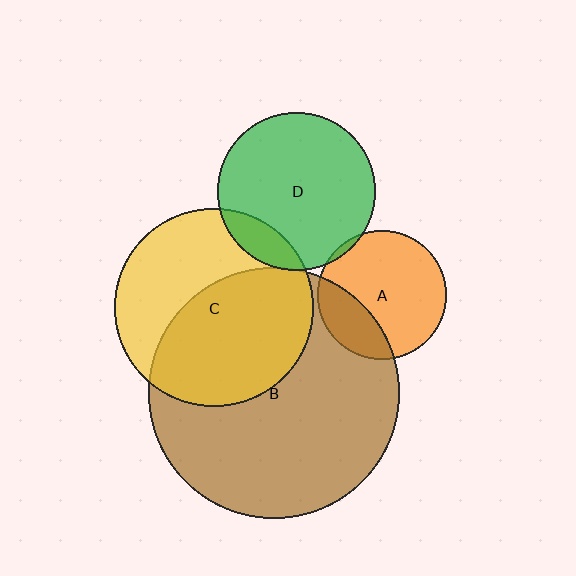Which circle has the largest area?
Circle B (brown).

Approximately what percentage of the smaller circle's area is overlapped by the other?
Approximately 5%.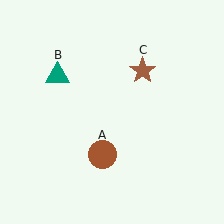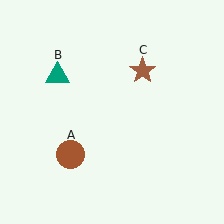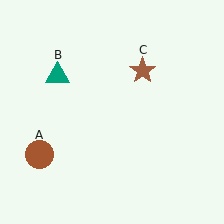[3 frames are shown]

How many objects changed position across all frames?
1 object changed position: brown circle (object A).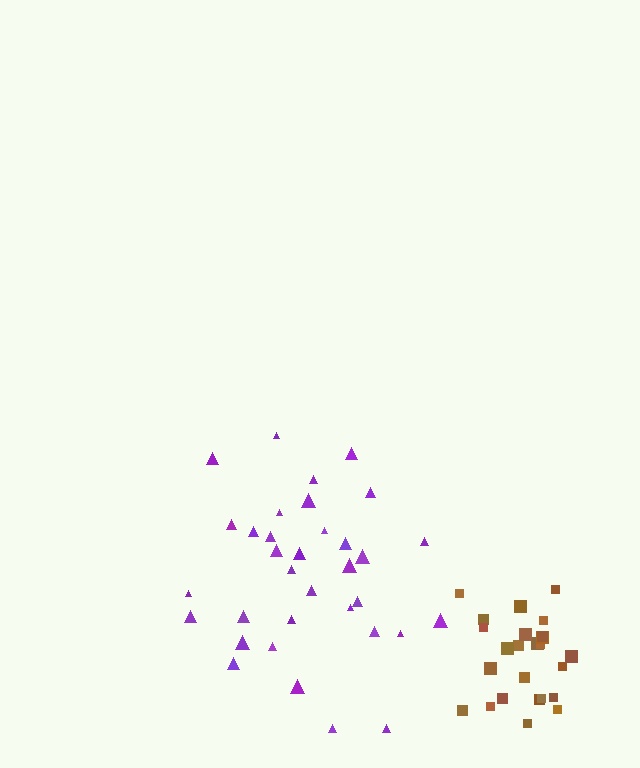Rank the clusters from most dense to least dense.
brown, purple.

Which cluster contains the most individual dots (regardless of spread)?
Purple (34).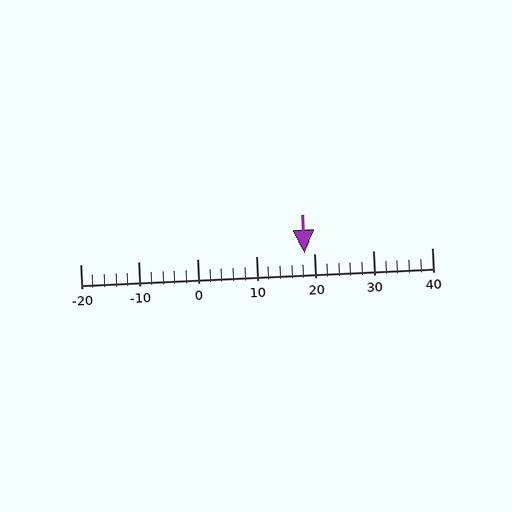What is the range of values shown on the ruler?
The ruler shows values from -20 to 40.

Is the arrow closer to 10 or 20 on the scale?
The arrow is closer to 20.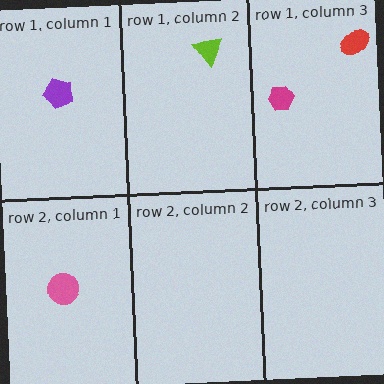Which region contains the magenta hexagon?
The row 1, column 3 region.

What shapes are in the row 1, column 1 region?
The purple pentagon.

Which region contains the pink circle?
The row 2, column 1 region.